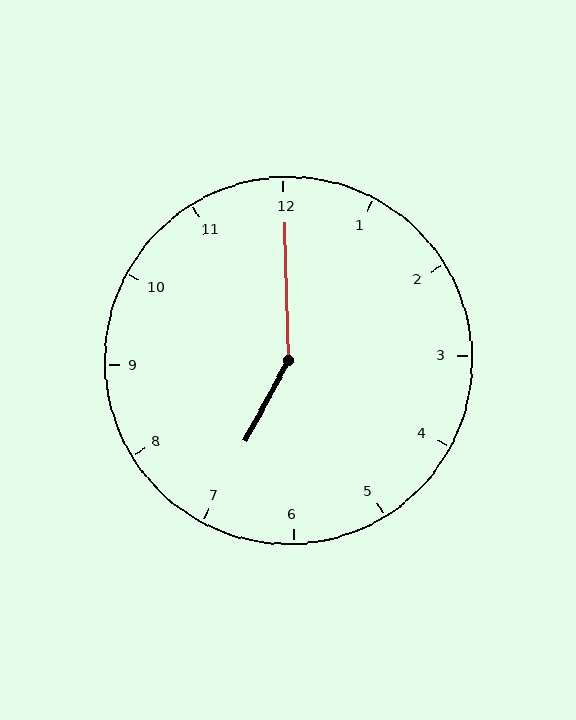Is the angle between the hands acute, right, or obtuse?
It is obtuse.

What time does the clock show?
7:00.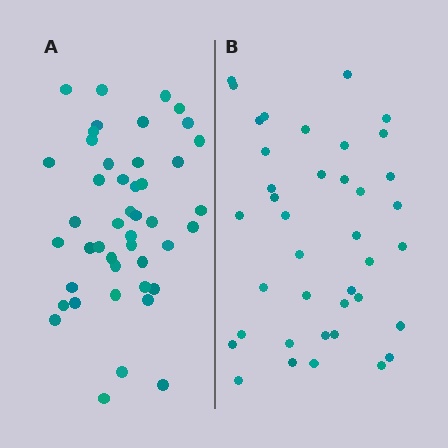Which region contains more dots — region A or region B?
Region A (the left region) has more dots.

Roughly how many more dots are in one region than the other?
Region A has about 6 more dots than region B.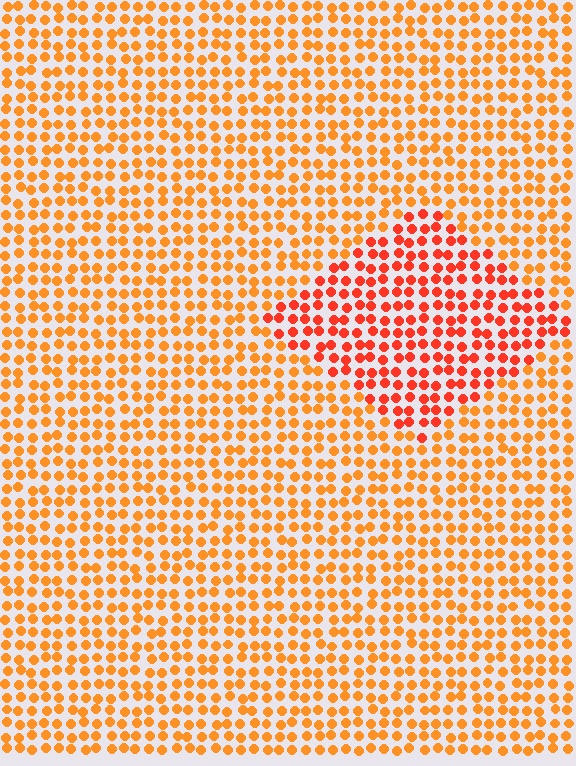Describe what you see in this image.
The image is filled with small orange elements in a uniform arrangement. A diamond-shaped region is visible where the elements are tinted to a slightly different hue, forming a subtle color boundary.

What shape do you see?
I see a diamond.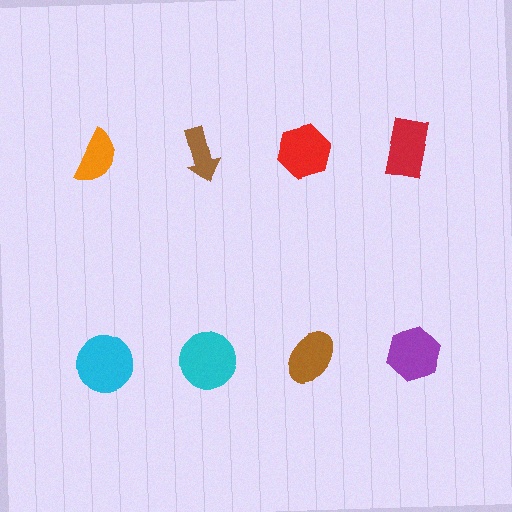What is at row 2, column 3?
A brown ellipse.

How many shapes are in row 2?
4 shapes.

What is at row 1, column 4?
A red rectangle.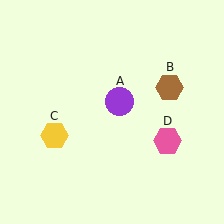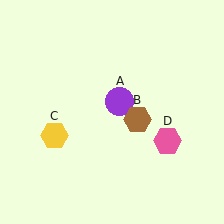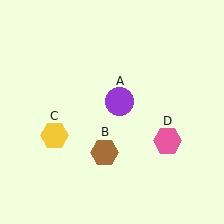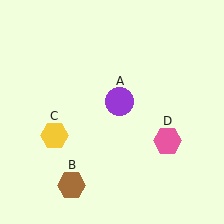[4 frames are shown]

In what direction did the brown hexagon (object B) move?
The brown hexagon (object B) moved down and to the left.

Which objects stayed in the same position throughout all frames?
Purple circle (object A) and yellow hexagon (object C) and pink hexagon (object D) remained stationary.